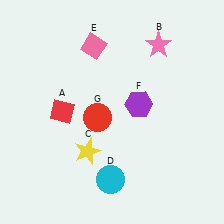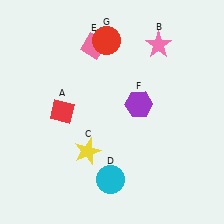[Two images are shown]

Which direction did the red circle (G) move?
The red circle (G) moved up.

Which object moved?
The red circle (G) moved up.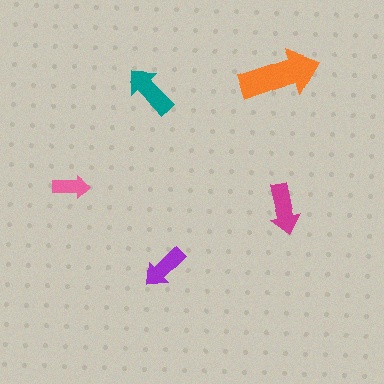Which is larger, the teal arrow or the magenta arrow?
The teal one.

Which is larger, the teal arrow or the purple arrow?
The teal one.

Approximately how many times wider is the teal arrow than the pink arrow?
About 1.5 times wider.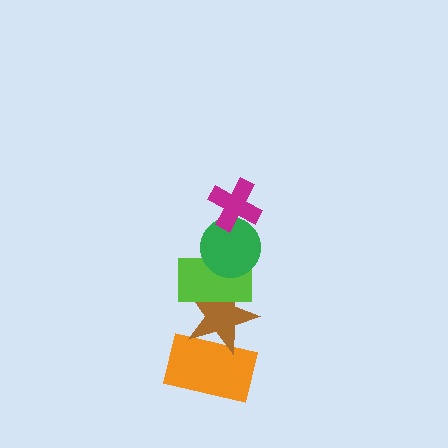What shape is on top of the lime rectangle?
The green circle is on top of the lime rectangle.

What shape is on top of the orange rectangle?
The brown star is on top of the orange rectangle.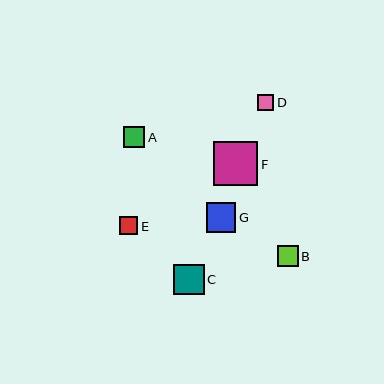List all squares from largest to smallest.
From largest to smallest: F, C, G, A, B, E, D.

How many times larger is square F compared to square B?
Square F is approximately 2.1 times the size of square B.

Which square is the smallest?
Square D is the smallest with a size of approximately 16 pixels.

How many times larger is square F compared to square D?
Square F is approximately 2.7 times the size of square D.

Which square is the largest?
Square F is the largest with a size of approximately 44 pixels.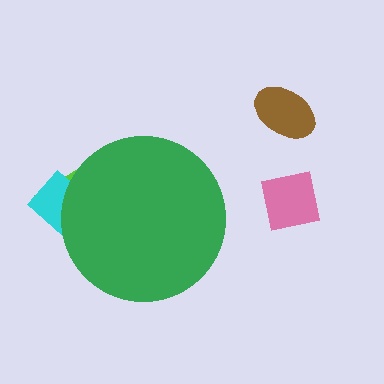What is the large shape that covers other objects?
A green circle.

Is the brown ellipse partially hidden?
No, the brown ellipse is fully visible.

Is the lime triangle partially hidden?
Yes, the lime triangle is partially hidden behind the green circle.